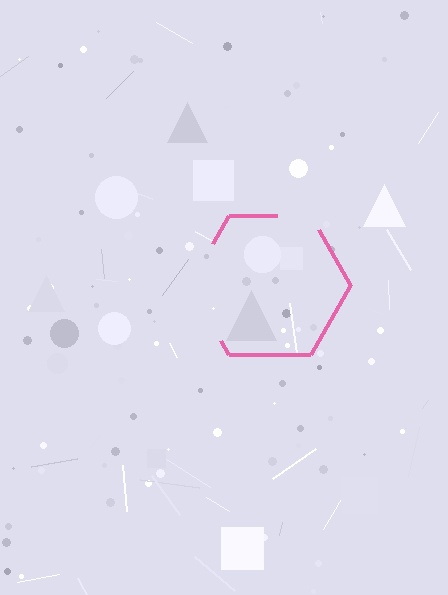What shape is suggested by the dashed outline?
The dashed outline suggests a hexagon.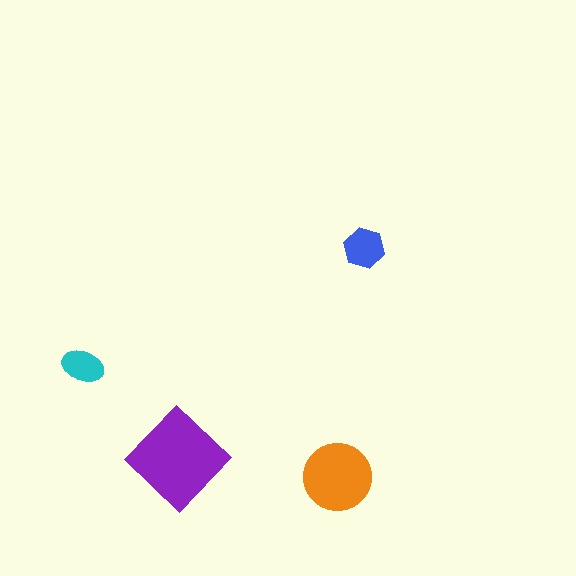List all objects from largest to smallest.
The purple diamond, the orange circle, the blue hexagon, the cyan ellipse.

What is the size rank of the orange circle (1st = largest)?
2nd.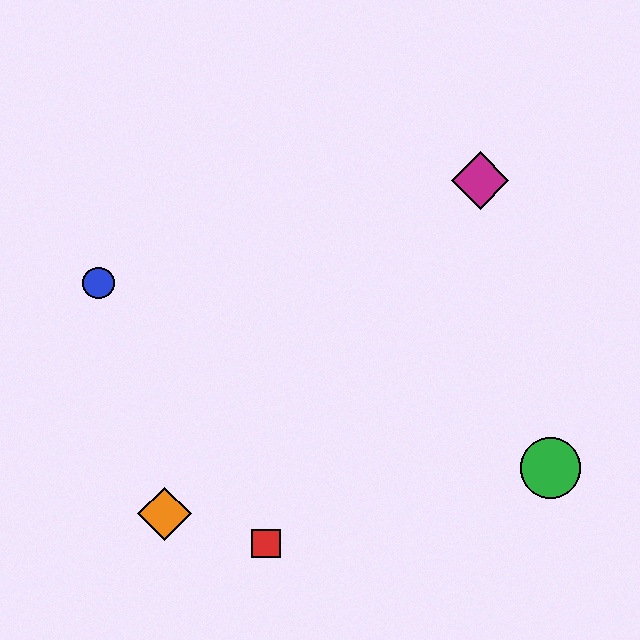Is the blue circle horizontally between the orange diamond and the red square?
No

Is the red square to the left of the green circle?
Yes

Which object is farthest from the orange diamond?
The magenta diamond is farthest from the orange diamond.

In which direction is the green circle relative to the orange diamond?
The green circle is to the right of the orange diamond.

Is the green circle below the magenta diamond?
Yes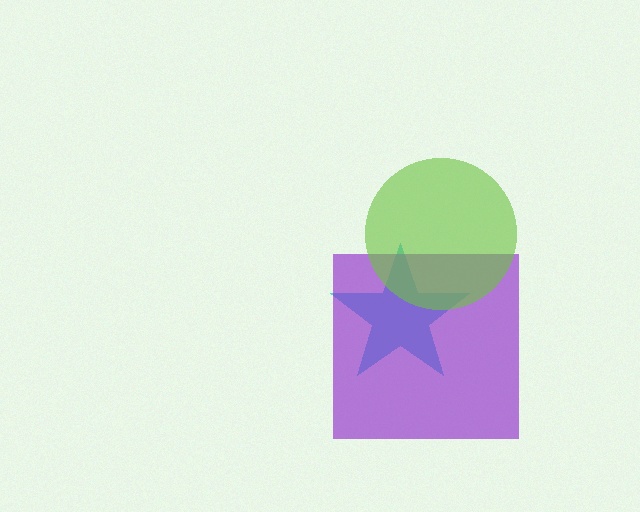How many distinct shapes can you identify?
There are 3 distinct shapes: a cyan star, a purple square, a lime circle.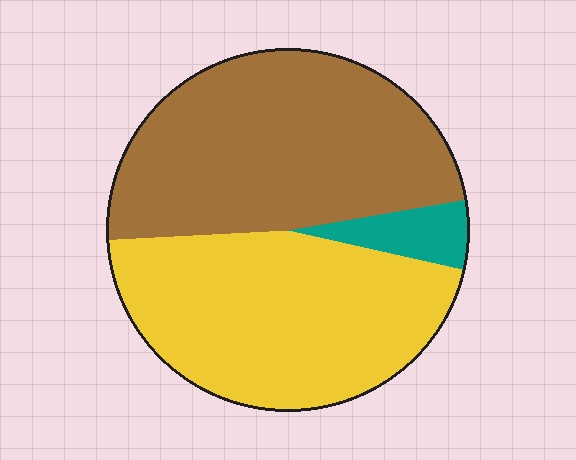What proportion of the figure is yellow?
Yellow takes up between a quarter and a half of the figure.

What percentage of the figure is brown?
Brown takes up about one half (1/2) of the figure.